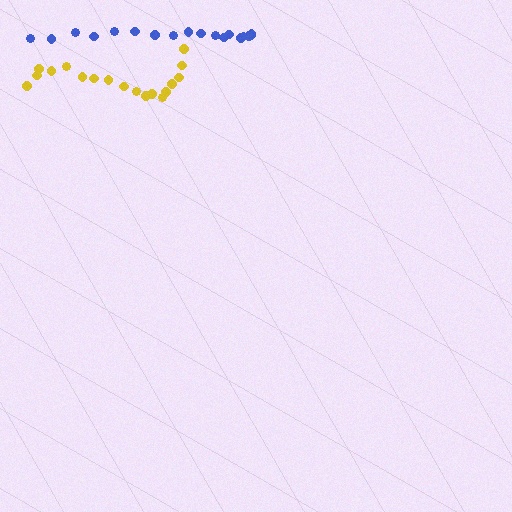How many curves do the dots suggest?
There are 2 distinct paths.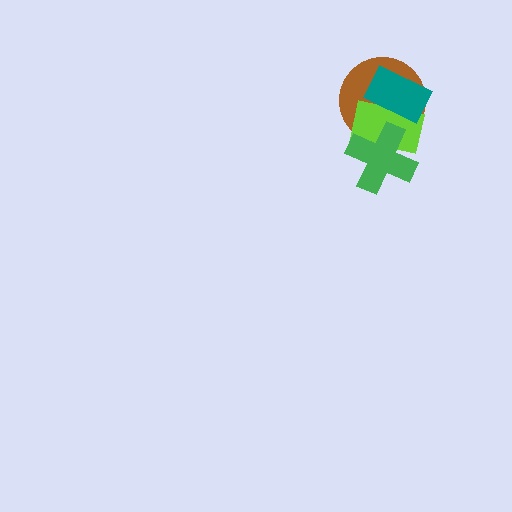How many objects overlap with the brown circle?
3 objects overlap with the brown circle.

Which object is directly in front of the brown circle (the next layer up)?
The lime rectangle is directly in front of the brown circle.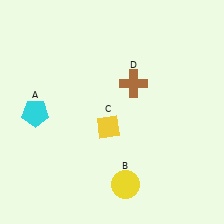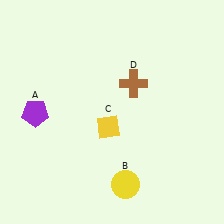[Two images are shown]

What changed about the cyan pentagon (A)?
In Image 1, A is cyan. In Image 2, it changed to purple.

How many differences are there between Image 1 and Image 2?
There is 1 difference between the two images.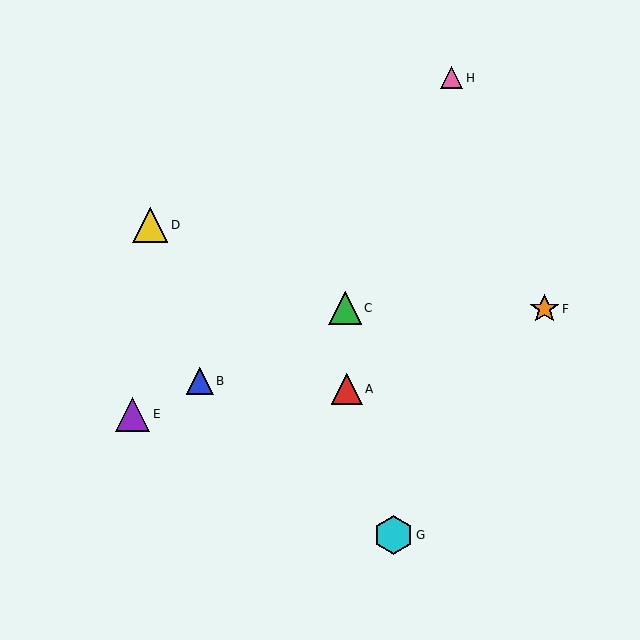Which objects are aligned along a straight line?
Objects B, C, E are aligned along a straight line.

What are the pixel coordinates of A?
Object A is at (347, 389).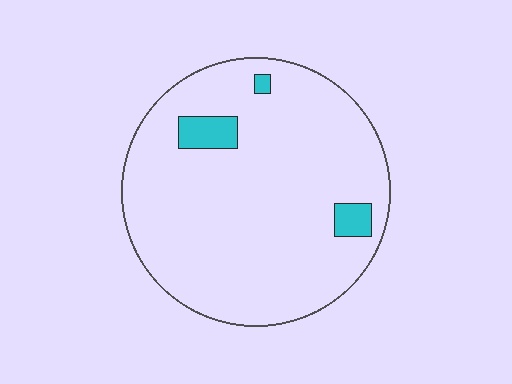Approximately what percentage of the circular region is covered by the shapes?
Approximately 5%.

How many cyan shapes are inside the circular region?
3.